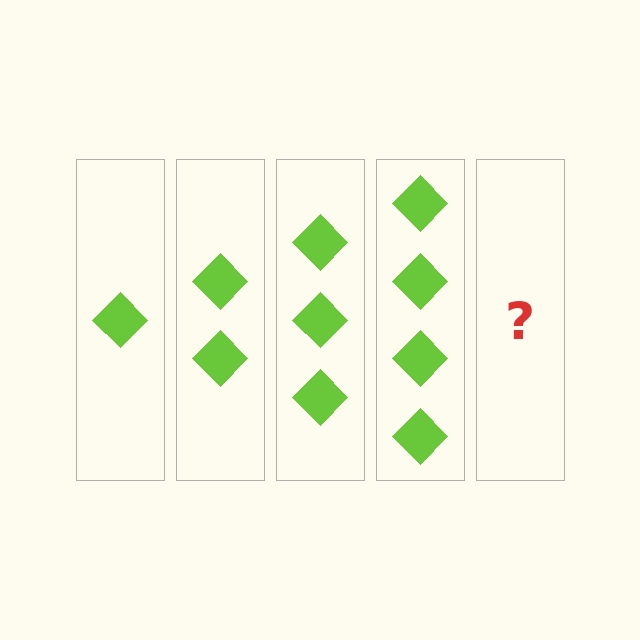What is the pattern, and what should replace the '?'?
The pattern is that each step adds one more diamond. The '?' should be 5 diamonds.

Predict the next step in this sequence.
The next step is 5 diamonds.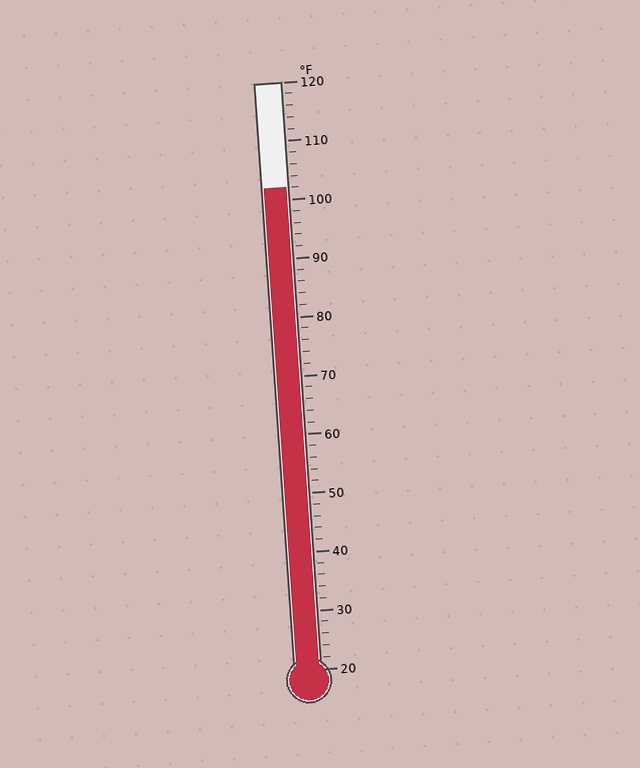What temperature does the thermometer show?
The thermometer shows approximately 102°F.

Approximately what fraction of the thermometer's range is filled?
The thermometer is filled to approximately 80% of its range.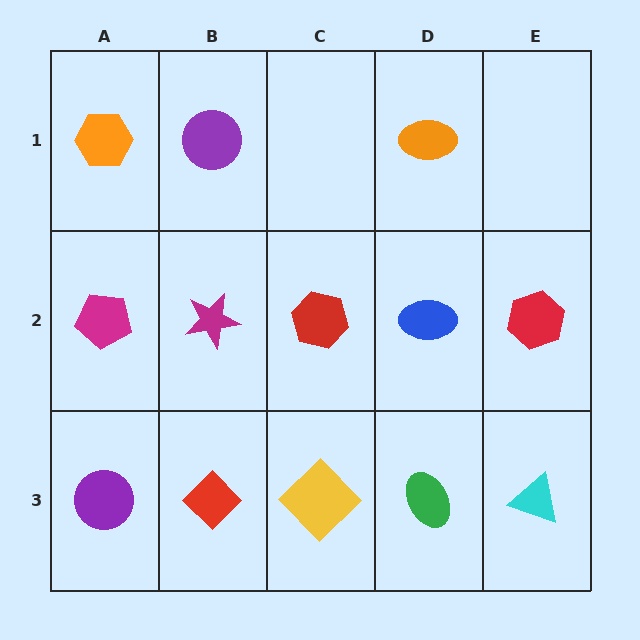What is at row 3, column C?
A yellow diamond.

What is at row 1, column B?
A purple circle.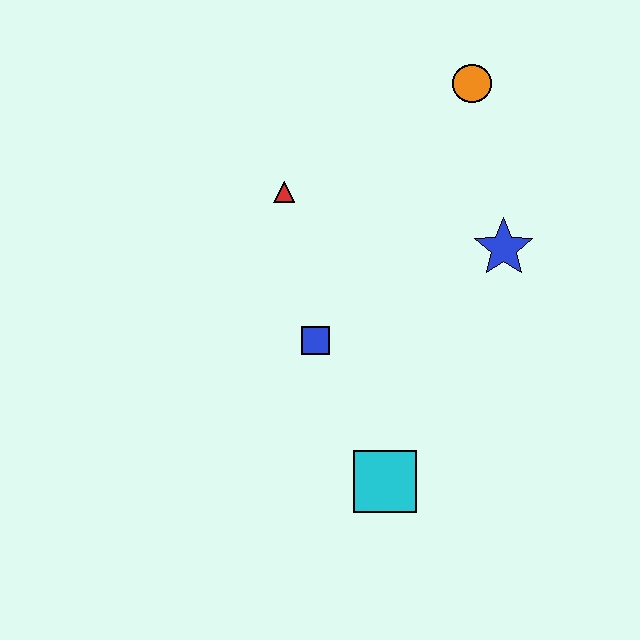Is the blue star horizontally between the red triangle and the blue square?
No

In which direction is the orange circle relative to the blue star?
The orange circle is above the blue star.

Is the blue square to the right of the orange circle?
No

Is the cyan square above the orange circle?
No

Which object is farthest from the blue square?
The orange circle is farthest from the blue square.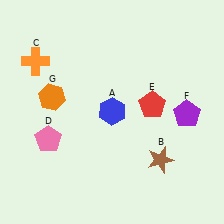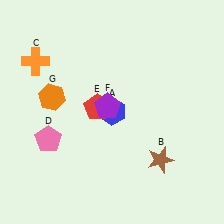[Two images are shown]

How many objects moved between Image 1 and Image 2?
2 objects moved between the two images.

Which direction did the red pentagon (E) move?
The red pentagon (E) moved left.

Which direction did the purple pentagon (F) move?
The purple pentagon (F) moved left.